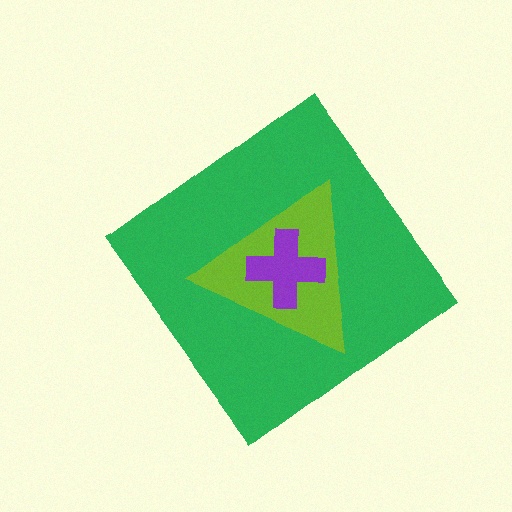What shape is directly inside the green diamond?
The lime triangle.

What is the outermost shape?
The green diamond.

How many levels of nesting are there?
3.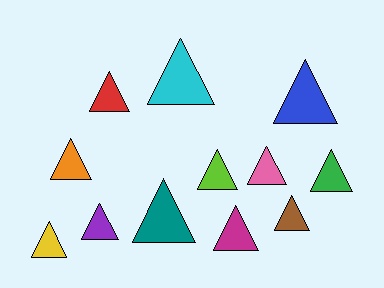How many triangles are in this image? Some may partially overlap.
There are 12 triangles.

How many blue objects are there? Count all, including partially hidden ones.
There is 1 blue object.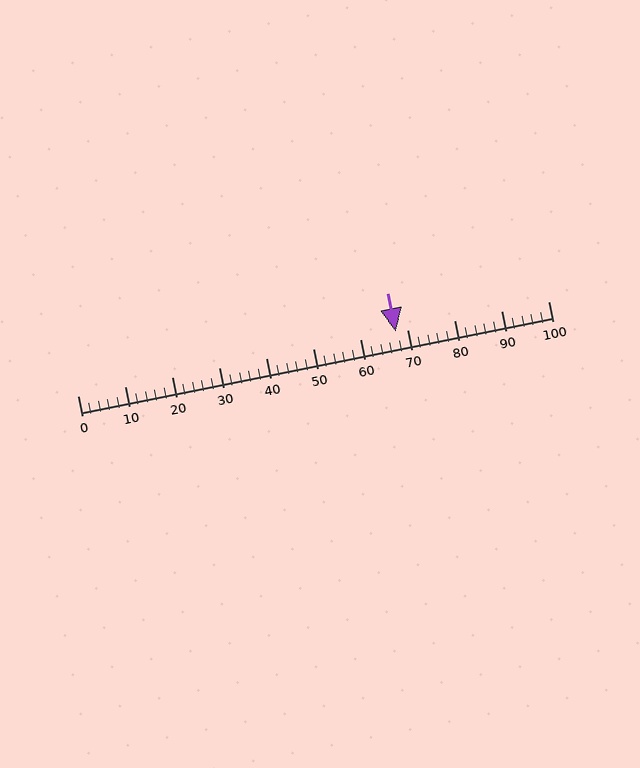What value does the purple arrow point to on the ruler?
The purple arrow points to approximately 68.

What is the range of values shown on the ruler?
The ruler shows values from 0 to 100.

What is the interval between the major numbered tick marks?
The major tick marks are spaced 10 units apart.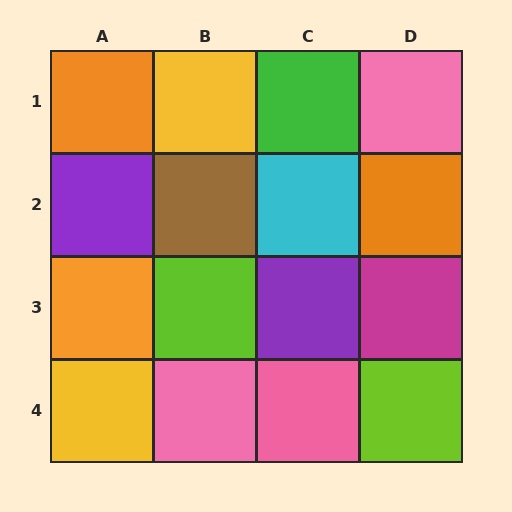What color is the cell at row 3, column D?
Magenta.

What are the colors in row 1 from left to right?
Orange, yellow, green, pink.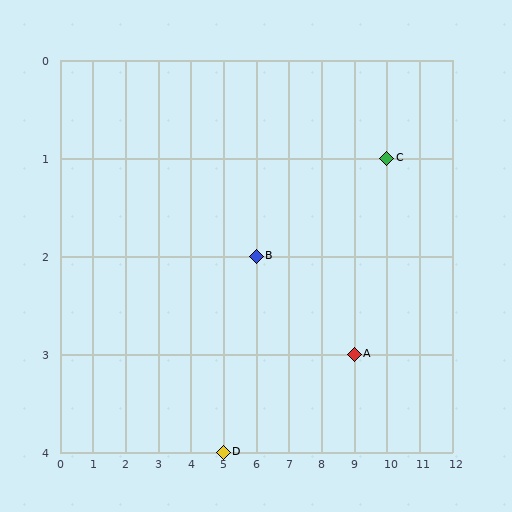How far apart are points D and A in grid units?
Points D and A are 4 columns and 1 row apart (about 4.1 grid units diagonally).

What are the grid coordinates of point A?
Point A is at grid coordinates (9, 3).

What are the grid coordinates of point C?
Point C is at grid coordinates (10, 1).